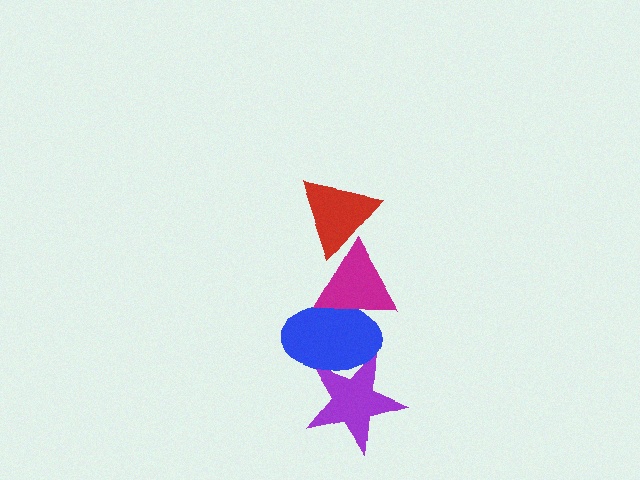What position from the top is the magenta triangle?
The magenta triangle is 2nd from the top.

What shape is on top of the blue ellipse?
The magenta triangle is on top of the blue ellipse.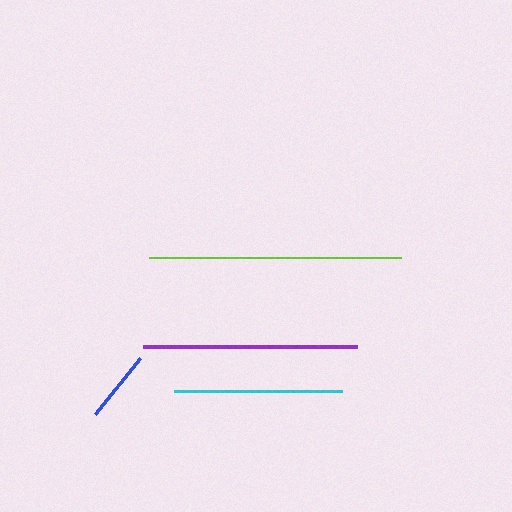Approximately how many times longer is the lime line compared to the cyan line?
The lime line is approximately 1.5 times the length of the cyan line.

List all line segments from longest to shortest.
From longest to shortest: lime, purple, cyan, blue.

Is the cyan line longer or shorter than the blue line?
The cyan line is longer than the blue line.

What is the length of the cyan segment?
The cyan segment is approximately 168 pixels long.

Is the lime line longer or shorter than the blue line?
The lime line is longer than the blue line.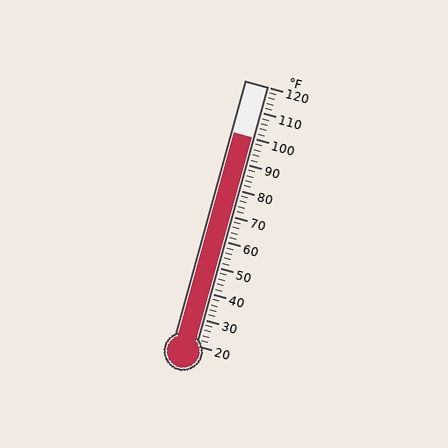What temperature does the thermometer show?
The thermometer shows approximately 100°F.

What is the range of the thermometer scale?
The thermometer scale ranges from 20°F to 120°F.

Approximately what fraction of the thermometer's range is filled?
The thermometer is filled to approximately 80% of its range.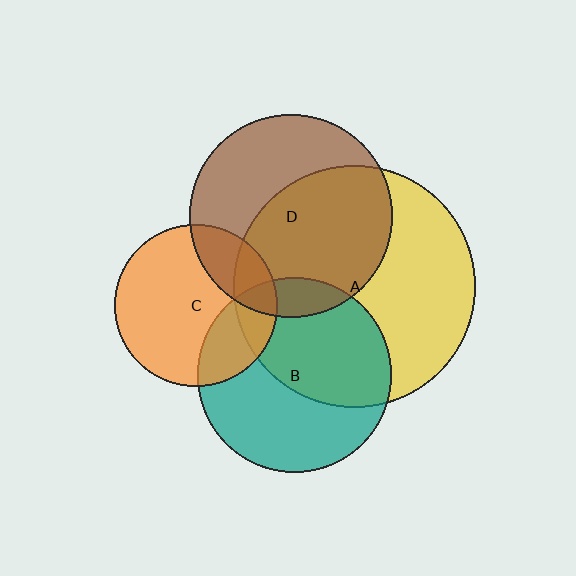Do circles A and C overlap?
Yes.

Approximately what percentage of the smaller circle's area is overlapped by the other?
Approximately 15%.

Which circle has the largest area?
Circle A (yellow).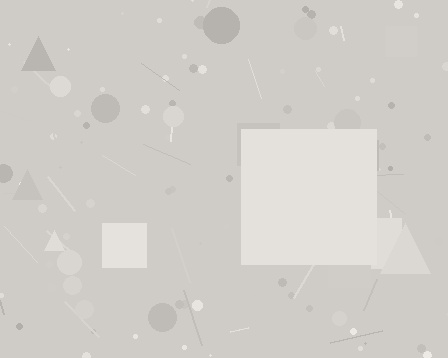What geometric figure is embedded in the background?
A square is embedded in the background.